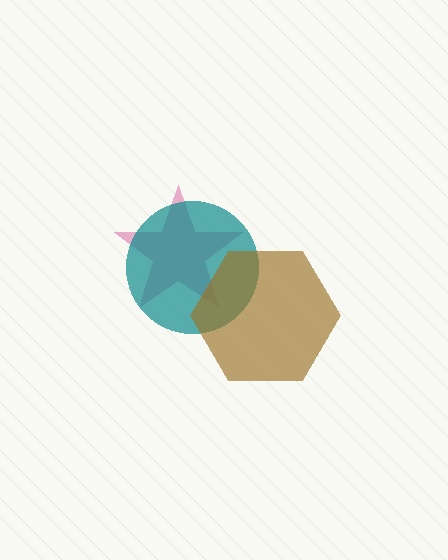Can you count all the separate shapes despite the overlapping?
Yes, there are 3 separate shapes.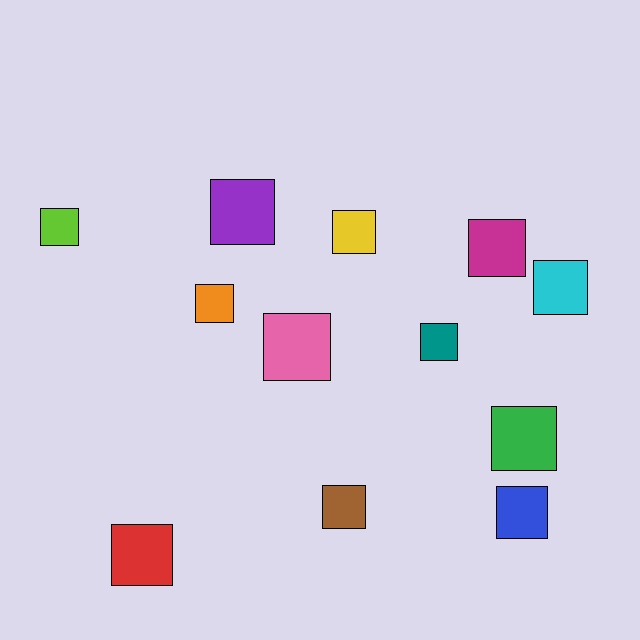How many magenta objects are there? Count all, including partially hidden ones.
There is 1 magenta object.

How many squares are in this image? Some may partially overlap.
There are 12 squares.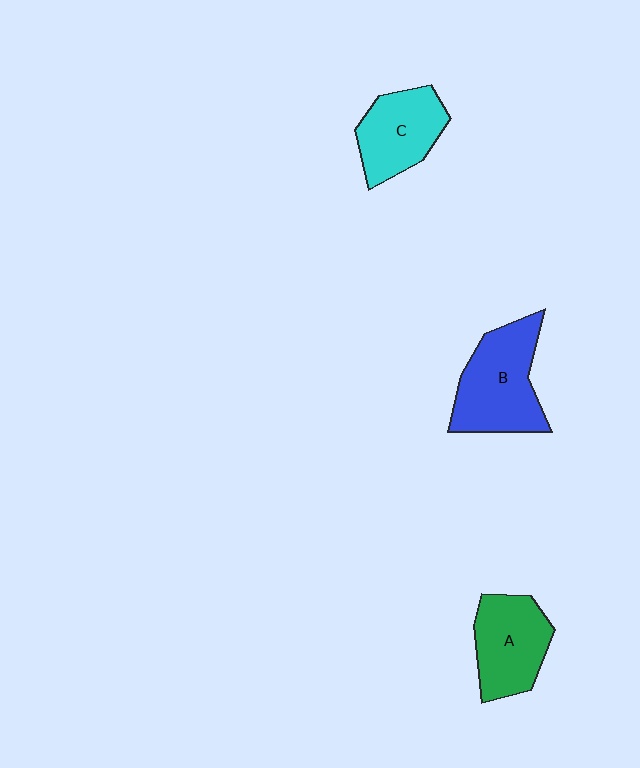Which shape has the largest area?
Shape B (blue).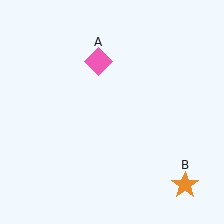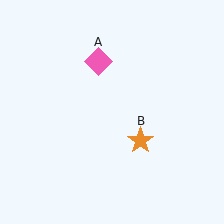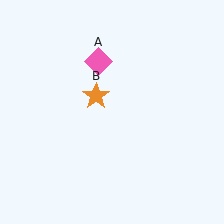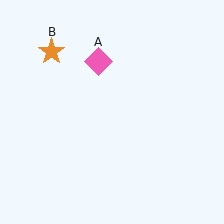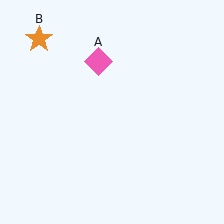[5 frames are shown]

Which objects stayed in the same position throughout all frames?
Pink diamond (object A) remained stationary.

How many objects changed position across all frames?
1 object changed position: orange star (object B).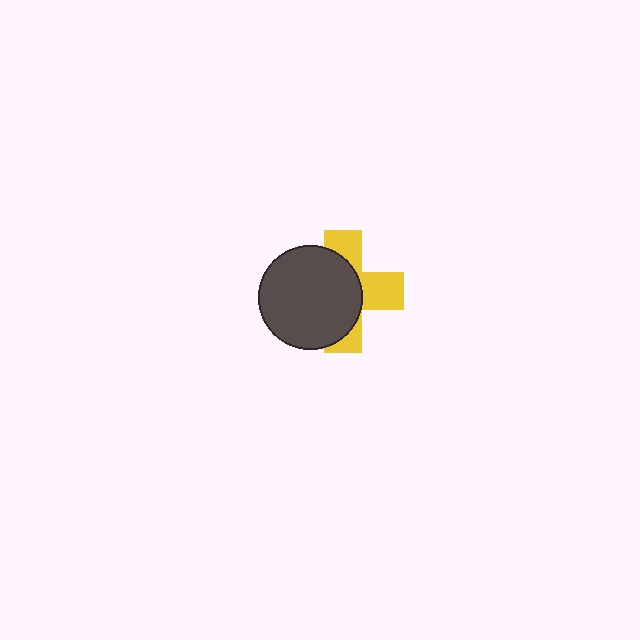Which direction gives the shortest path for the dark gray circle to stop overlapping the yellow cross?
Moving left gives the shortest separation.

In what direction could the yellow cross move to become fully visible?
The yellow cross could move right. That would shift it out from behind the dark gray circle entirely.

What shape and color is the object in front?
The object in front is a dark gray circle.